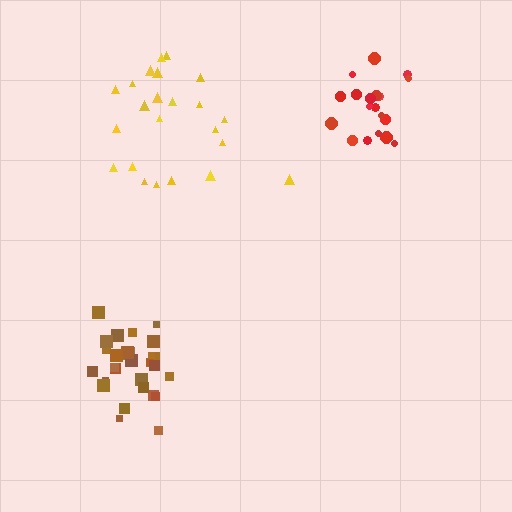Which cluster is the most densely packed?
Brown.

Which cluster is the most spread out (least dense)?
Yellow.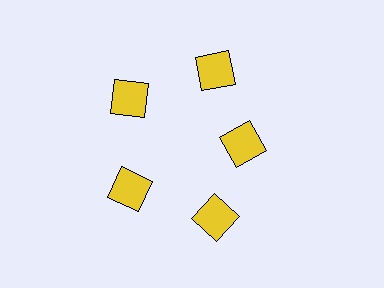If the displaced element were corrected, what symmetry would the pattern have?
It would have 5-fold rotational symmetry — the pattern would map onto itself every 72 degrees.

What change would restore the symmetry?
The symmetry would be restored by moving it outward, back onto the ring so that all 5 squares sit at equal angles and equal distance from the center.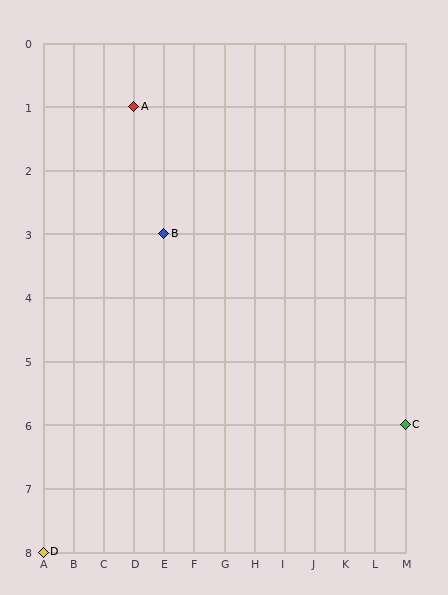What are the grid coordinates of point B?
Point B is at grid coordinates (E, 3).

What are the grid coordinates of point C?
Point C is at grid coordinates (M, 6).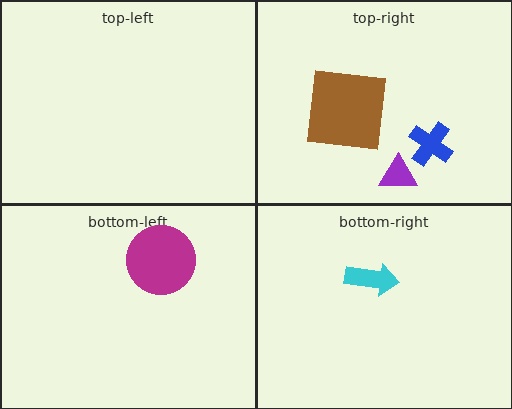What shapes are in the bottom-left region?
The magenta circle.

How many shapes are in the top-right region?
3.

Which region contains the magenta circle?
The bottom-left region.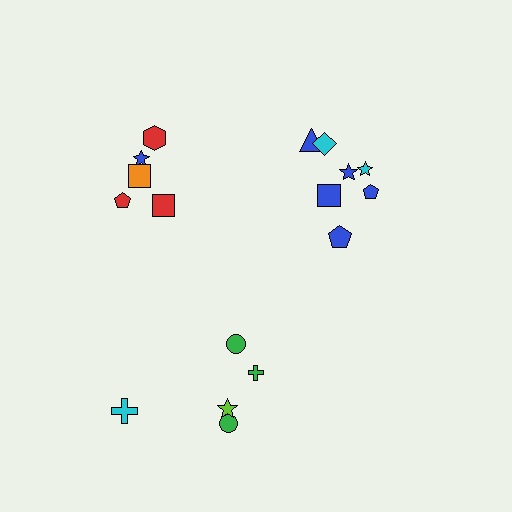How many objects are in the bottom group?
There are 5 objects.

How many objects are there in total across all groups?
There are 17 objects.